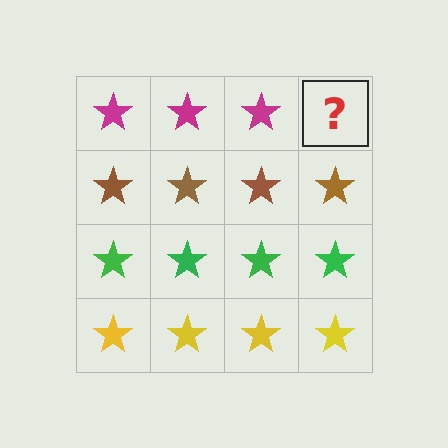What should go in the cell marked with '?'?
The missing cell should contain a magenta star.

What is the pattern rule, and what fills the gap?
The rule is that each row has a consistent color. The gap should be filled with a magenta star.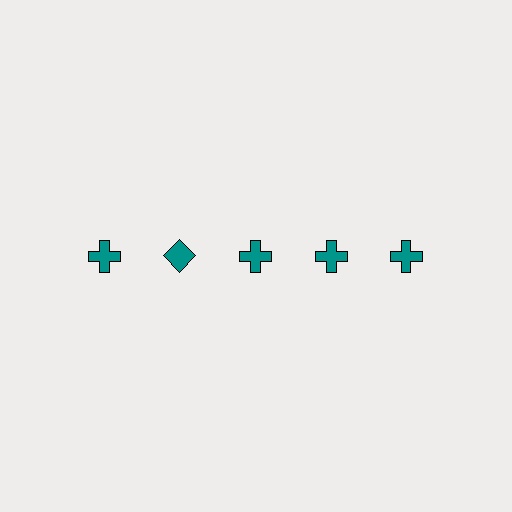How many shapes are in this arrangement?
There are 5 shapes arranged in a grid pattern.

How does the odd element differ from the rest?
It has a different shape: diamond instead of cross.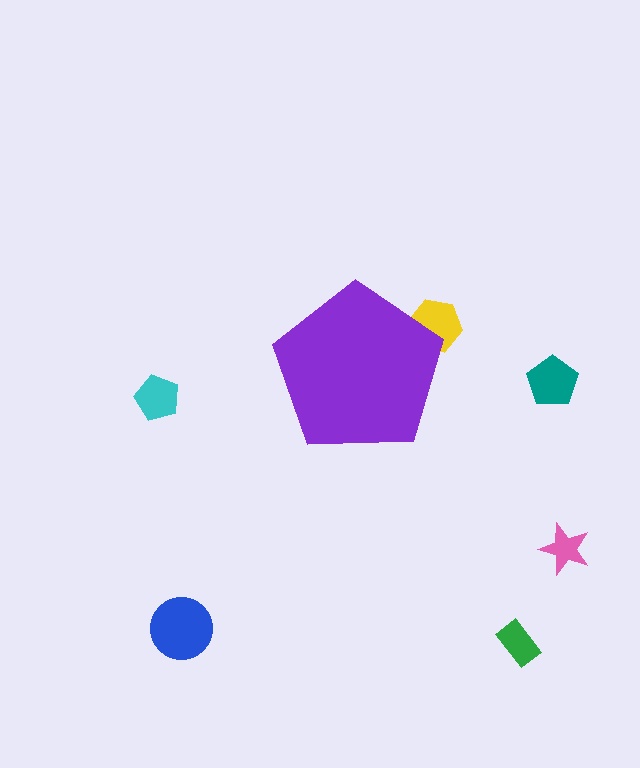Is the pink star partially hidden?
No, the pink star is fully visible.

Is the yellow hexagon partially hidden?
Yes, the yellow hexagon is partially hidden behind the purple pentagon.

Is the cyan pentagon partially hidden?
No, the cyan pentagon is fully visible.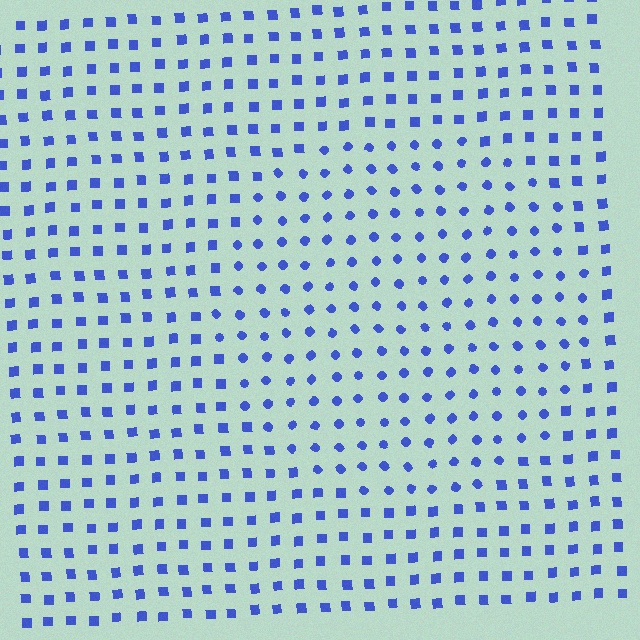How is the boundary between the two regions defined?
The boundary is defined by a change in element shape: circles inside vs. squares outside. All elements share the same color and spacing.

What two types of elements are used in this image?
The image uses circles inside the circle region and squares outside it.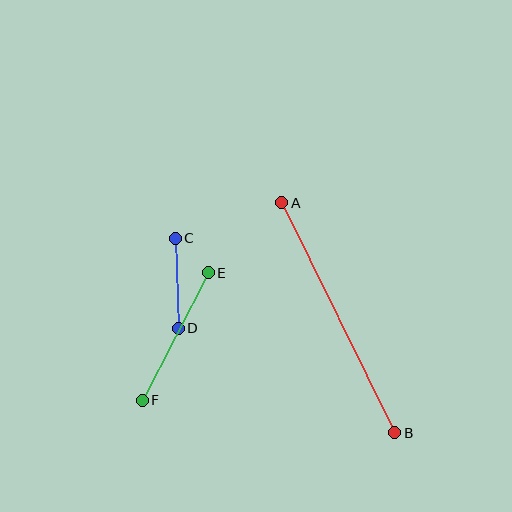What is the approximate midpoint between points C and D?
The midpoint is at approximately (177, 283) pixels.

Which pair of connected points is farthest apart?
Points A and B are farthest apart.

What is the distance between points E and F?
The distance is approximately 144 pixels.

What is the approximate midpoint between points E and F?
The midpoint is at approximately (175, 337) pixels.